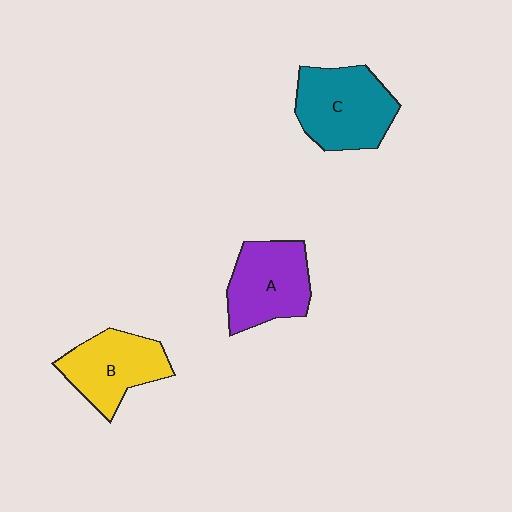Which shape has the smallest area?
Shape B (yellow).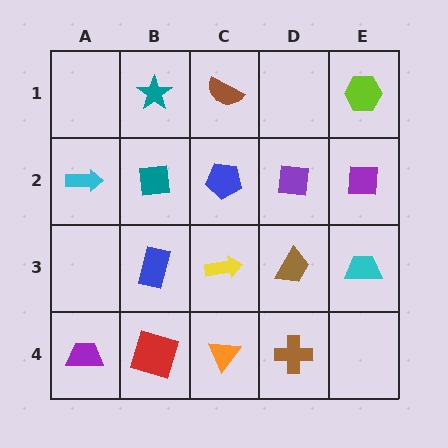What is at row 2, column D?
A purple square.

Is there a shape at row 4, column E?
No, that cell is empty.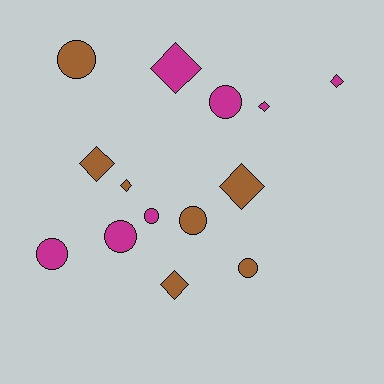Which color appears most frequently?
Magenta, with 7 objects.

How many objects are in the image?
There are 14 objects.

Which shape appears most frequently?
Circle, with 7 objects.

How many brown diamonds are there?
There are 4 brown diamonds.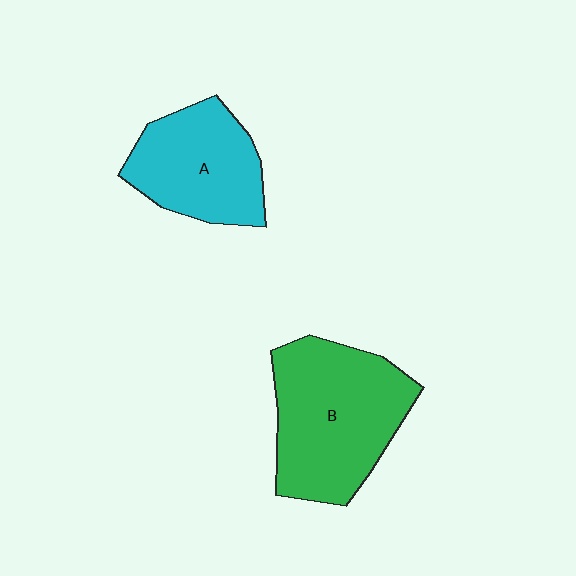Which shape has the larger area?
Shape B (green).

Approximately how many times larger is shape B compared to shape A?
Approximately 1.4 times.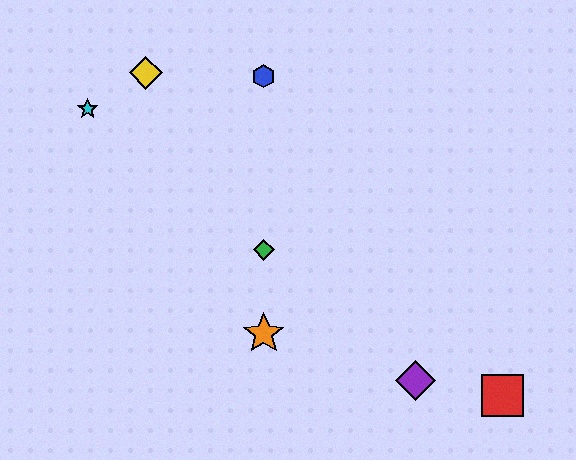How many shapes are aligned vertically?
3 shapes (the blue hexagon, the green diamond, the orange star) are aligned vertically.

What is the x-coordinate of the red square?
The red square is at x≈503.